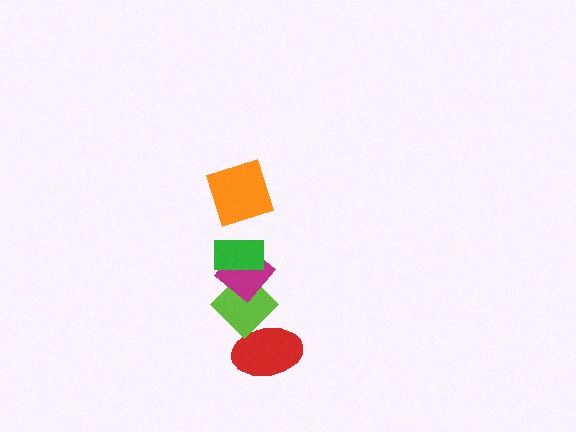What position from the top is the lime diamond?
The lime diamond is 4th from the top.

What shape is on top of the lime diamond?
The magenta diamond is on top of the lime diamond.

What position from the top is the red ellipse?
The red ellipse is 5th from the top.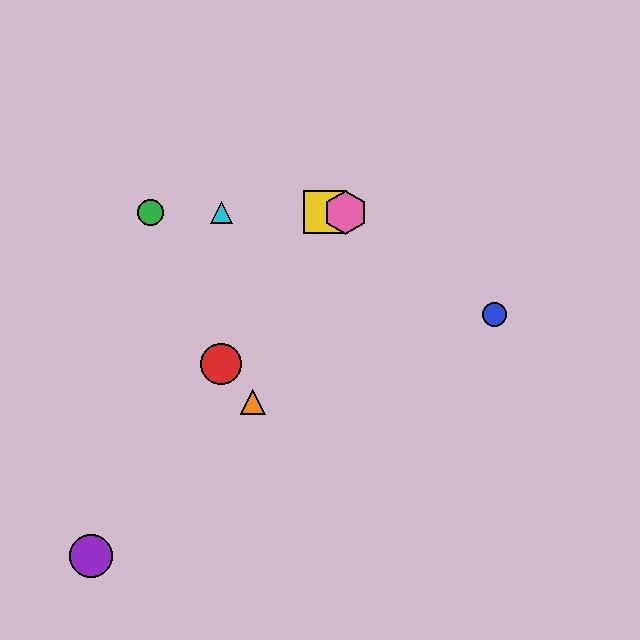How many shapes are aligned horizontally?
4 shapes (the green circle, the yellow square, the cyan triangle, the pink hexagon) are aligned horizontally.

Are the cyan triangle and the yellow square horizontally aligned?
Yes, both are at y≈212.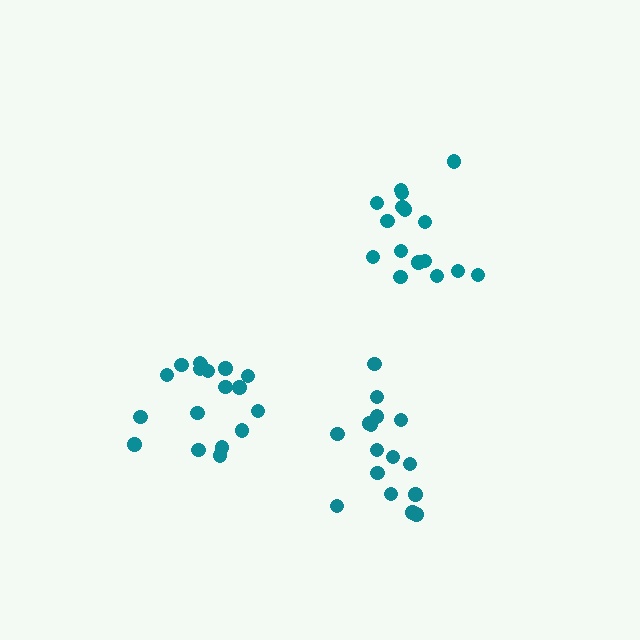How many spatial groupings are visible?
There are 3 spatial groupings.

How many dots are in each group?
Group 1: 16 dots, Group 2: 18 dots, Group 3: 16 dots (50 total).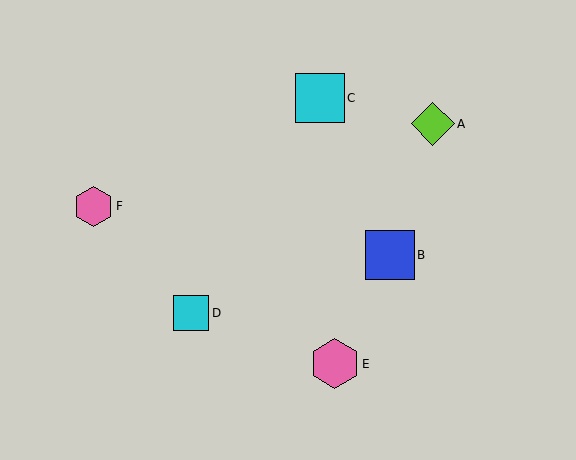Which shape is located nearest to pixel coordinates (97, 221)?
The pink hexagon (labeled F) at (93, 206) is nearest to that location.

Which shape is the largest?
The pink hexagon (labeled E) is the largest.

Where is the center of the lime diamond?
The center of the lime diamond is at (433, 124).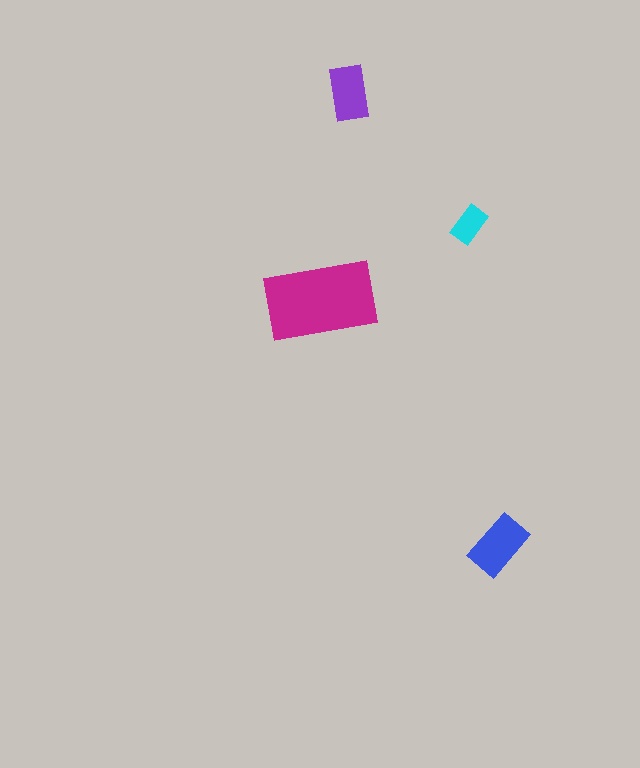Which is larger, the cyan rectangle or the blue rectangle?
The blue one.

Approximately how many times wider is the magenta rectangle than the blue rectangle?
About 2 times wider.